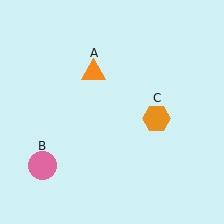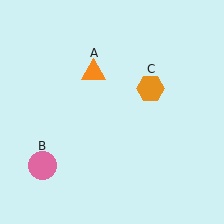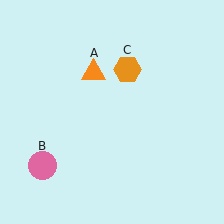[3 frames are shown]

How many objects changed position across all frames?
1 object changed position: orange hexagon (object C).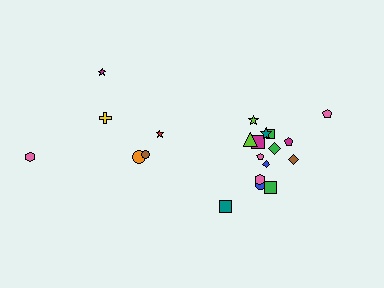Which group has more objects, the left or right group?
The right group.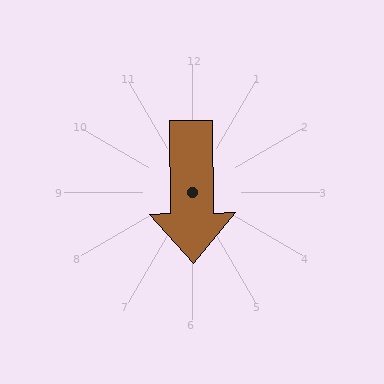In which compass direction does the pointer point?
South.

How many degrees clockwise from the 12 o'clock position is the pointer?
Approximately 179 degrees.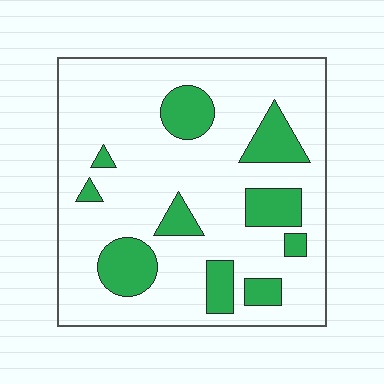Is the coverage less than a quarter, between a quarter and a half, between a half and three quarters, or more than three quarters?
Less than a quarter.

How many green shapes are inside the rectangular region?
10.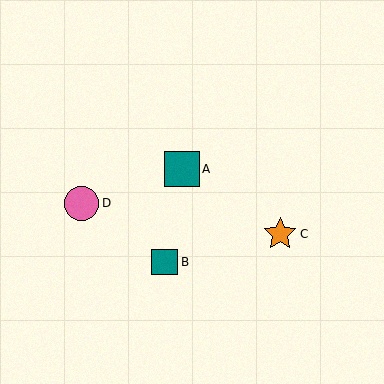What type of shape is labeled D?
Shape D is a pink circle.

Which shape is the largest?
The teal square (labeled A) is the largest.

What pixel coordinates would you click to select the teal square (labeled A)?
Click at (182, 169) to select the teal square A.